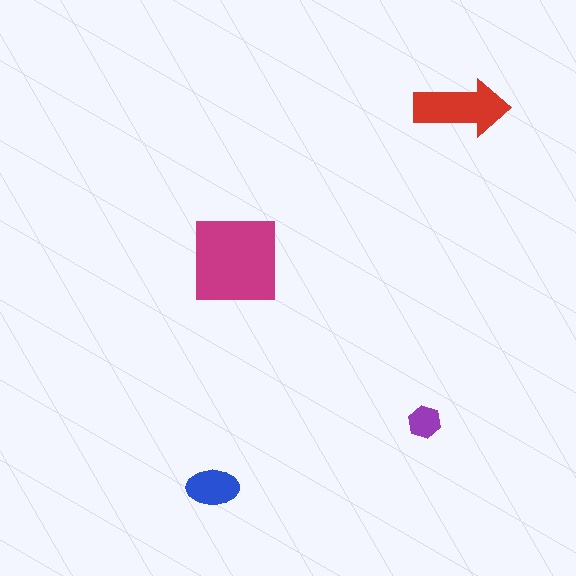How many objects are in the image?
There are 4 objects in the image.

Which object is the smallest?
The purple hexagon.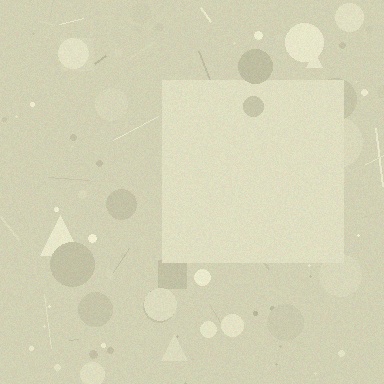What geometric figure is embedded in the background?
A square is embedded in the background.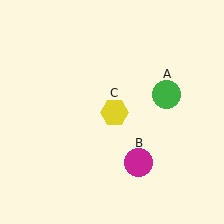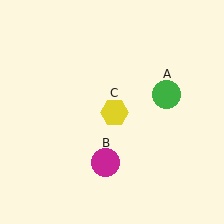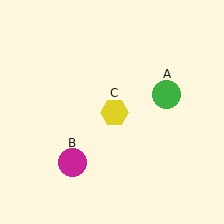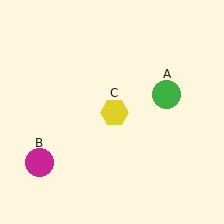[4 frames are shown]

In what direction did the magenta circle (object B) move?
The magenta circle (object B) moved left.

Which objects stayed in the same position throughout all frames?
Green circle (object A) and yellow hexagon (object C) remained stationary.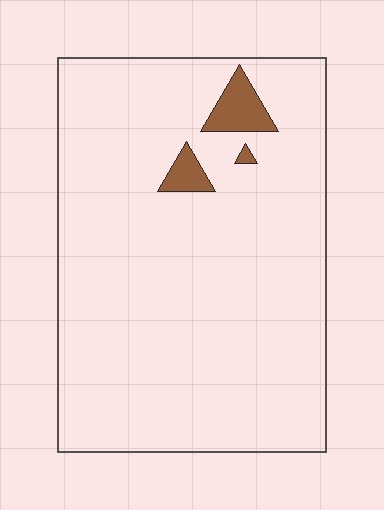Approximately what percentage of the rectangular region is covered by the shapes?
Approximately 5%.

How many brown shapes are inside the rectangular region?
3.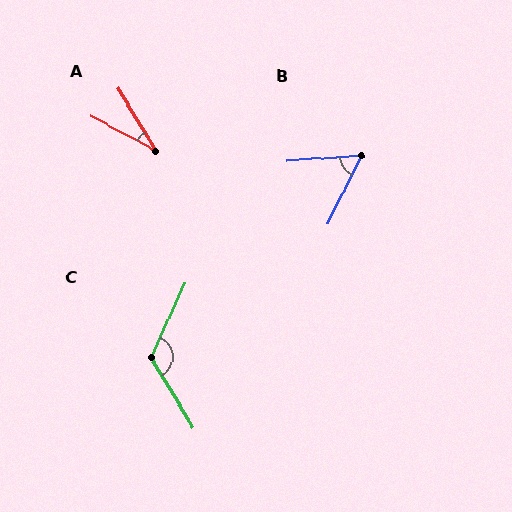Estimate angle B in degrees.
Approximately 59 degrees.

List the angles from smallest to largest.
A (31°), B (59°), C (124°).